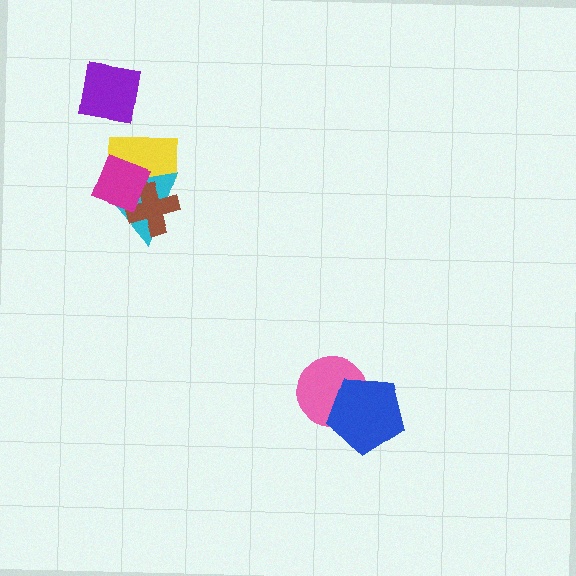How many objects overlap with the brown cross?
3 objects overlap with the brown cross.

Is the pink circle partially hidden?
Yes, it is partially covered by another shape.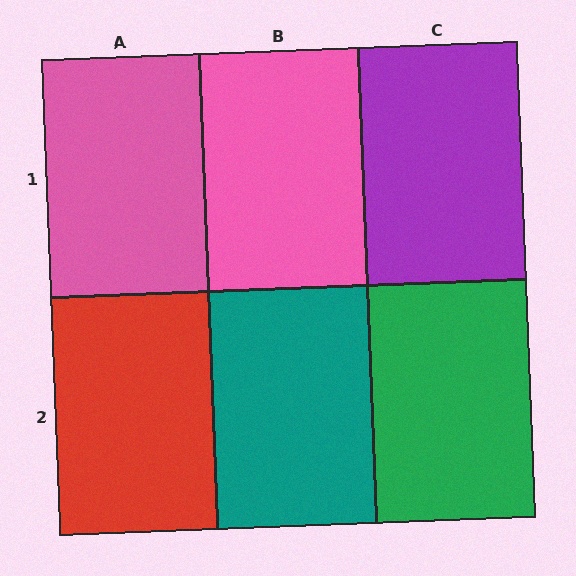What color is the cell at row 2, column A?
Red.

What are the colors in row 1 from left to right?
Pink, pink, purple.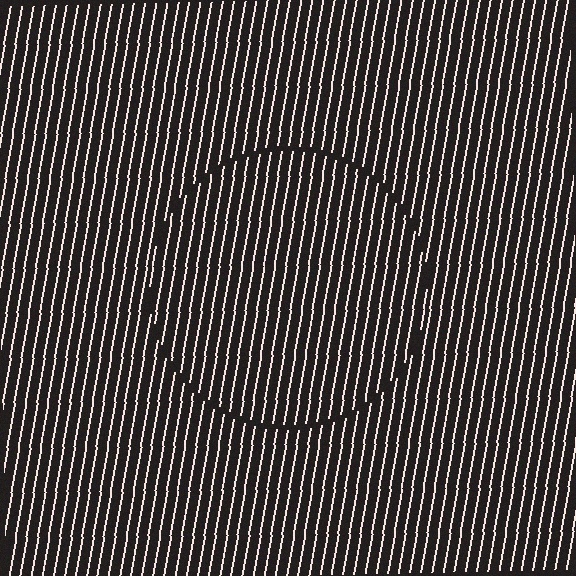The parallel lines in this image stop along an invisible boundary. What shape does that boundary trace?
An illusory circle. The interior of the shape contains the same grating, shifted by half a period — the contour is defined by the phase discontinuity where line-ends from the inner and outer gratings abut.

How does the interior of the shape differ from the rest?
The interior of the shape contains the same grating, shifted by half a period — the contour is defined by the phase discontinuity where line-ends from the inner and outer gratings abut.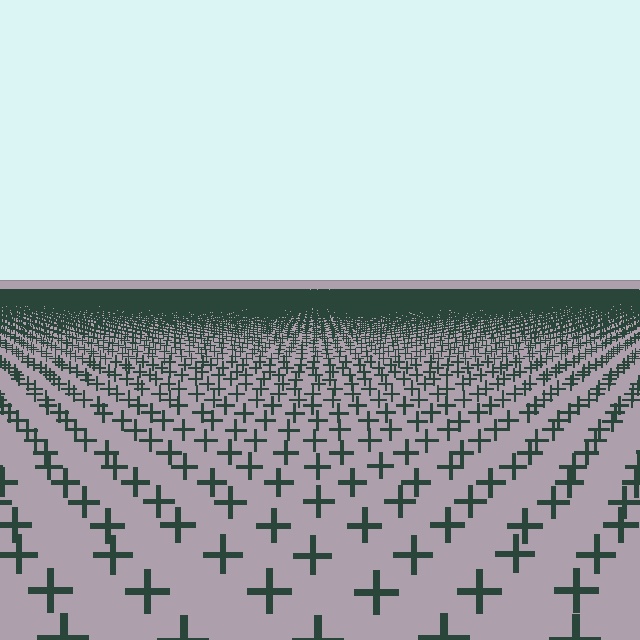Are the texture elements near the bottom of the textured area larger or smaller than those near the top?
Larger. Near the bottom, elements are closer to the viewer and appear at a bigger on-screen size.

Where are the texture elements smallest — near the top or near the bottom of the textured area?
Near the top.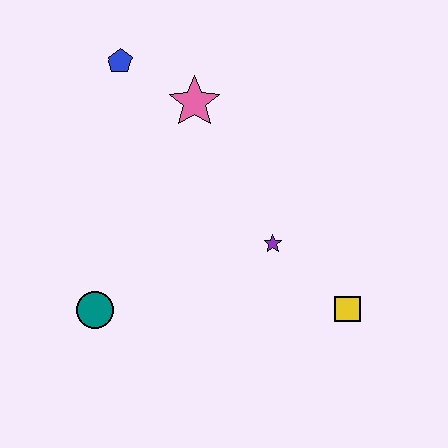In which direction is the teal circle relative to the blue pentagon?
The teal circle is below the blue pentagon.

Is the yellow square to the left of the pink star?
No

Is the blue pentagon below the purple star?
No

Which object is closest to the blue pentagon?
The pink star is closest to the blue pentagon.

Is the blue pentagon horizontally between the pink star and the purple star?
No